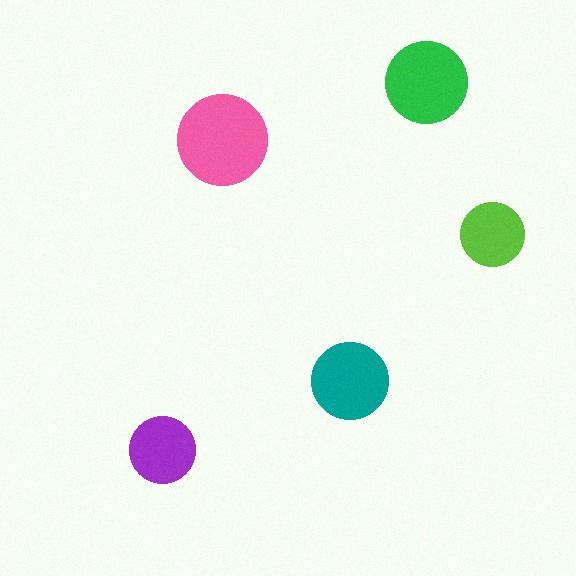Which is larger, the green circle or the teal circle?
The green one.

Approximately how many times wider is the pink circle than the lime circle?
About 1.5 times wider.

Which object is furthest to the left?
The purple circle is leftmost.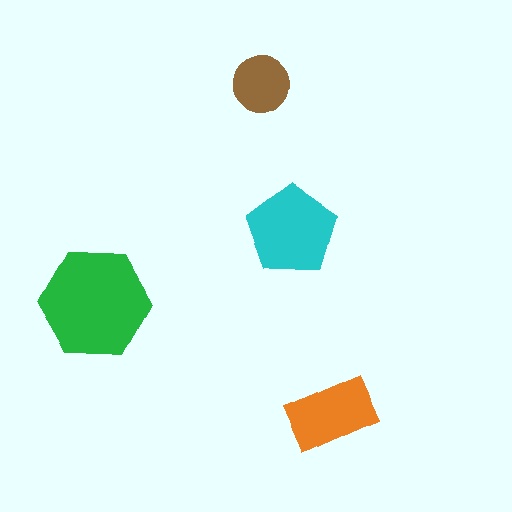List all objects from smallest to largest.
The brown circle, the orange rectangle, the cyan pentagon, the green hexagon.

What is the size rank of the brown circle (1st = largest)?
4th.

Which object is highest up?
The brown circle is topmost.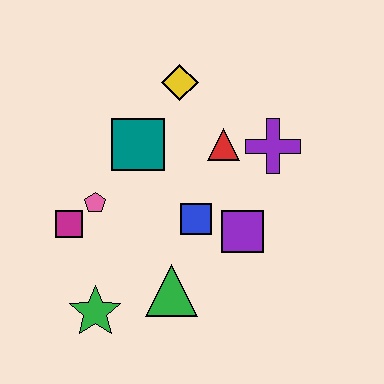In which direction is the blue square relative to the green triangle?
The blue square is above the green triangle.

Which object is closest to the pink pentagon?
The magenta square is closest to the pink pentagon.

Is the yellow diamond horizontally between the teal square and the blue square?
Yes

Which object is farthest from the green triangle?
The yellow diamond is farthest from the green triangle.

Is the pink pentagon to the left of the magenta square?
No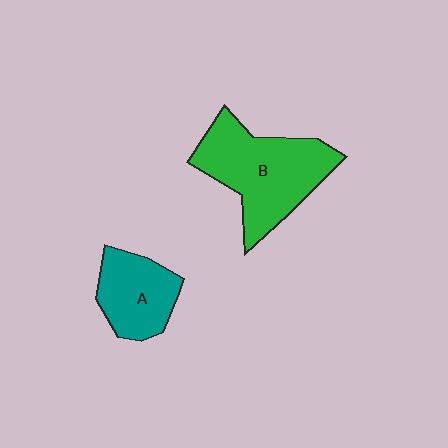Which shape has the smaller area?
Shape A (teal).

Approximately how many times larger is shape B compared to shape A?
Approximately 1.7 times.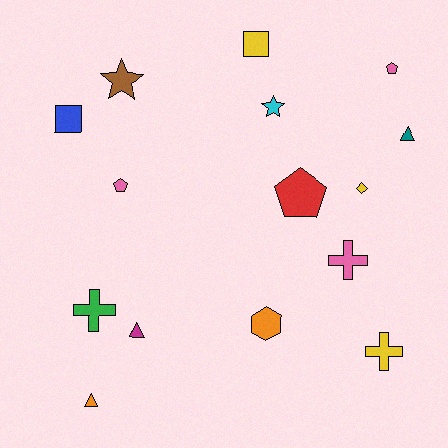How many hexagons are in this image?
There is 1 hexagon.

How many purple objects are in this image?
There are no purple objects.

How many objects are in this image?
There are 15 objects.